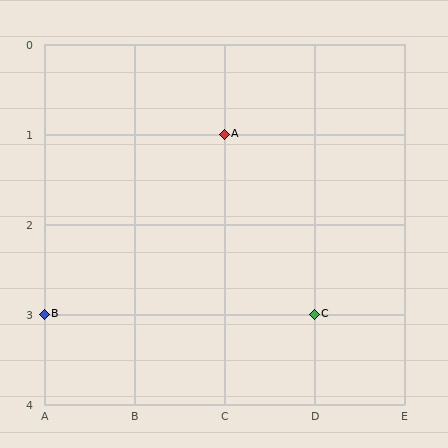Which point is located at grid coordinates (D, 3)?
Point C is at (D, 3).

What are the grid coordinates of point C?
Point C is at grid coordinates (D, 3).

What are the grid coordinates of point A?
Point A is at grid coordinates (C, 1).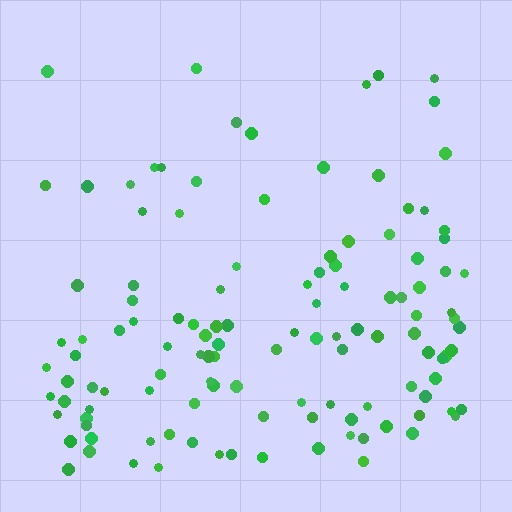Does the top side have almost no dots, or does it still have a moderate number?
Still a moderate number, just noticeably fewer than the bottom.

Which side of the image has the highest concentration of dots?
The bottom.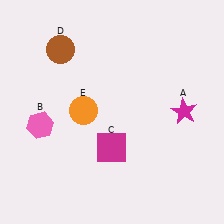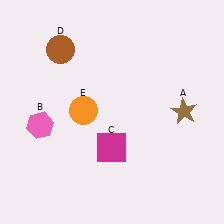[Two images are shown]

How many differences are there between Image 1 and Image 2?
There is 1 difference between the two images.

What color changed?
The star (A) changed from magenta in Image 1 to brown in Image 2.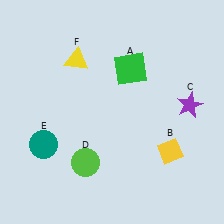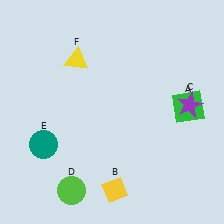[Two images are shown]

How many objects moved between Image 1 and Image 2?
3 objects moved between the two images.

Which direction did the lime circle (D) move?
The lime circle (D) moved down.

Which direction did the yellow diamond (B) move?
The yellow diamond (B) moved left.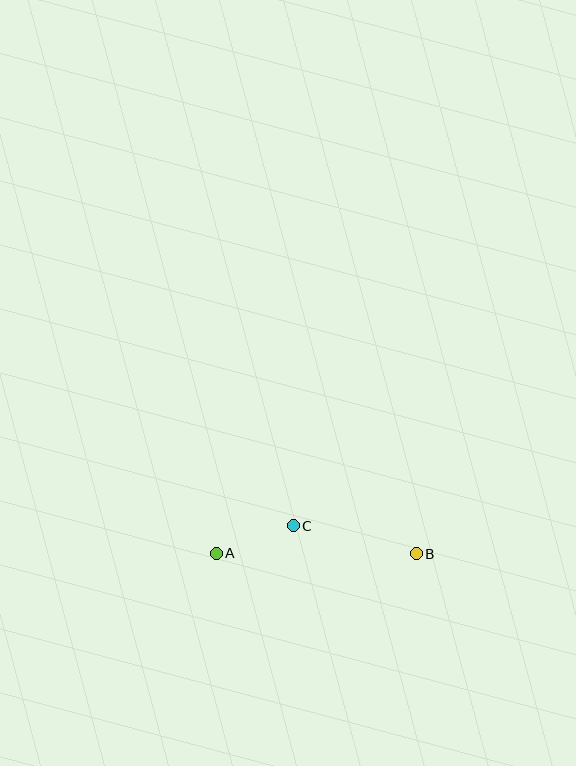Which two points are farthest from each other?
Points A and B are farthest from each other.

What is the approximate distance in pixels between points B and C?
The distance between B and C is approximately 126 pixels.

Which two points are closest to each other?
Points A and C are closest to each other.